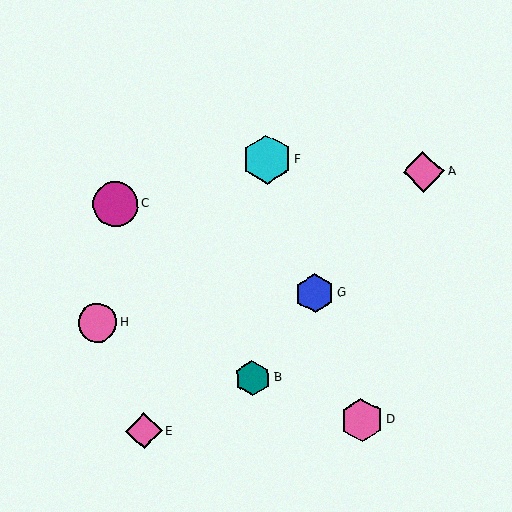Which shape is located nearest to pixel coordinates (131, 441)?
The pink diamond (labeled E) at (144, 431) is nearest to that location.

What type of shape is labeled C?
Shape C is a magenta circle.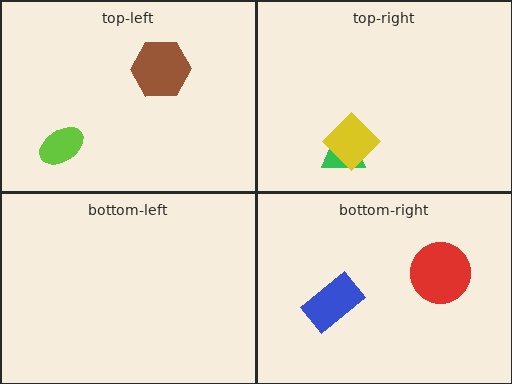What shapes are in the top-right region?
The green trapezoid, the yellow diamond.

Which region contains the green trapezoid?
The top-right region.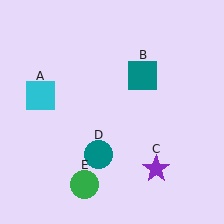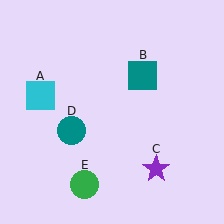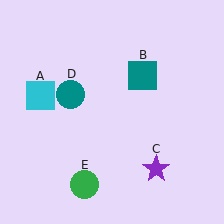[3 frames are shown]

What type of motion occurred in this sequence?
The teal circle (object D) rotated clockwise around the center of the scene.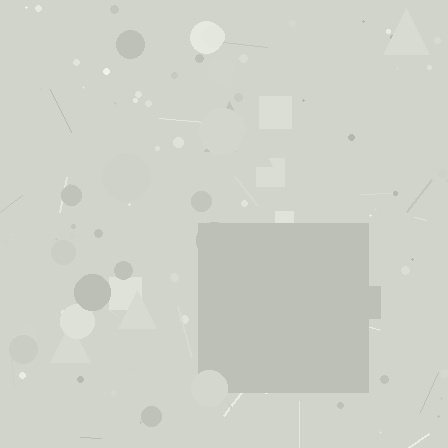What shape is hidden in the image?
A square is hidden in the image.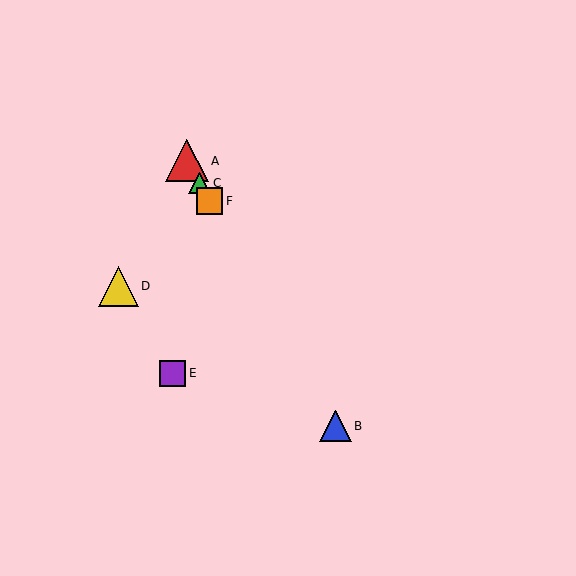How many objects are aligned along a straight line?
4 objects (A, B, C, F) are aligned along a straight line.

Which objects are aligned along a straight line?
Objects A, B, C, F are aligned along a straight line.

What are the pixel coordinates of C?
Object C is at (200, 183).